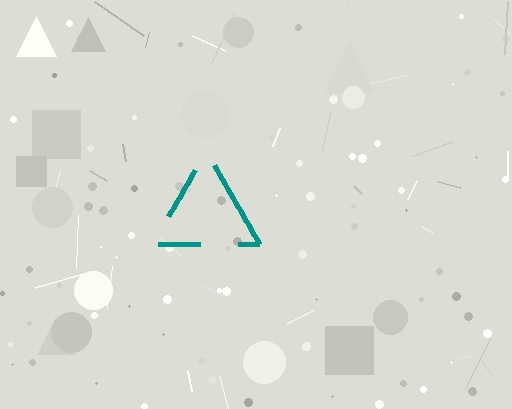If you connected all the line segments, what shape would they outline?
They would outline a triangle.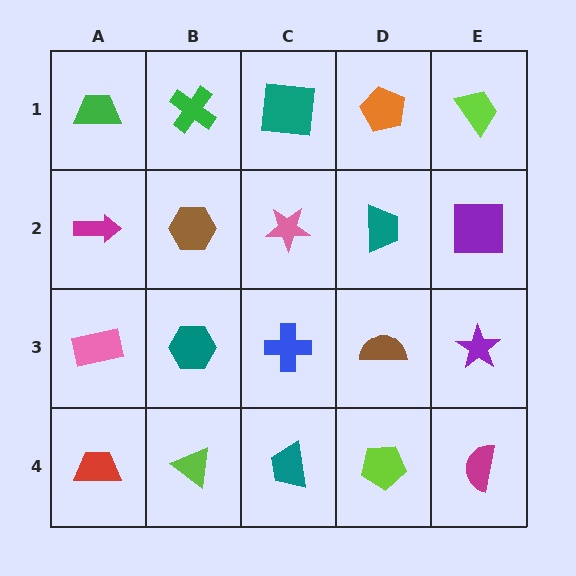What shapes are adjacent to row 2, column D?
An orange pentagon (row 1, column D), a brown semicircle (row 3, column D), a pink star (row 2, column C), a purple square (row 2, column E).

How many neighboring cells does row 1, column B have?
3.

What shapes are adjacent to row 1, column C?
A pink star (row 2, column C), a green cross (row 1, column B), an orange pentagon (row 1, column D).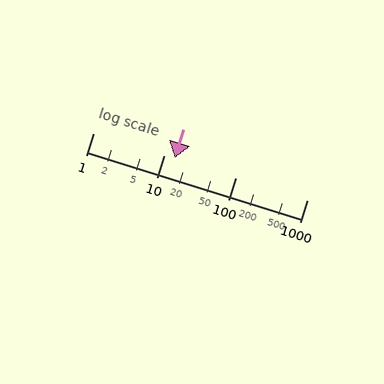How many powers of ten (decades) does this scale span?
The scale spans 3 decades, from 1 to 1000.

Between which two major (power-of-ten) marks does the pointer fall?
The pointer is between 10 and 100.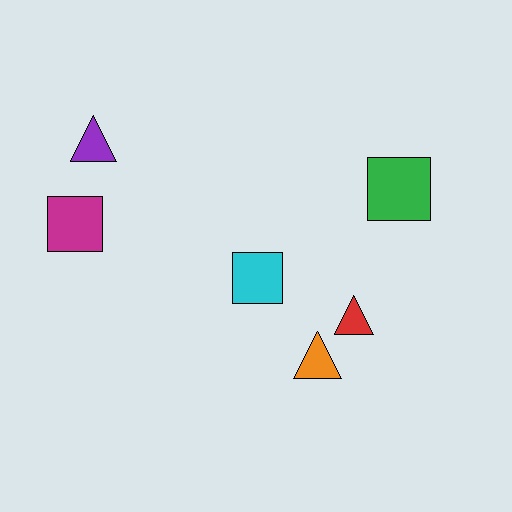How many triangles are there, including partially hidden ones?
There are 3 triangles.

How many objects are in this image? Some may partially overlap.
There are 6 objects.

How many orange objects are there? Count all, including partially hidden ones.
There is 1 orange object.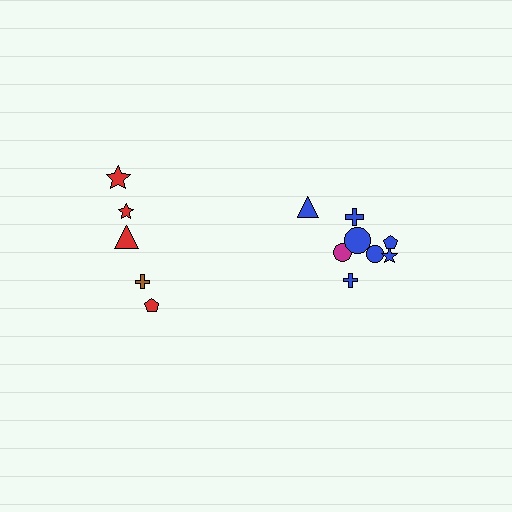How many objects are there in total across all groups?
There are 13 objects.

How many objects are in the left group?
There are 5 objects.